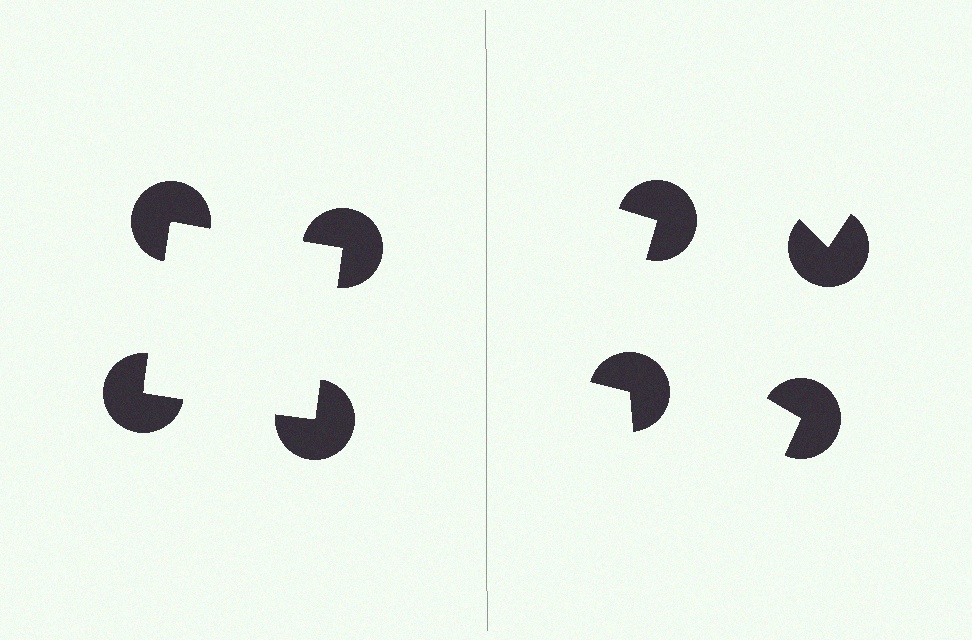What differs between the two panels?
The pac-man discs are positioned identically on both sides; only the wedge orientations differ. On the left they align to a square; on the right they are misaligned.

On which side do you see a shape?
An illusory square appears on the left side. On the right side the wedge cuts are rotated, so no coherent shape forms.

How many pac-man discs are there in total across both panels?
8 — 4 on each side.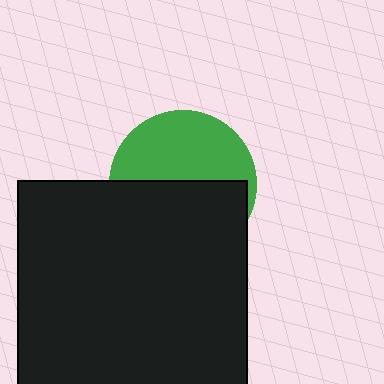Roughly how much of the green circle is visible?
About half of it is visible (roughly 47%).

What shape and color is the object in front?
The object in front is a black square.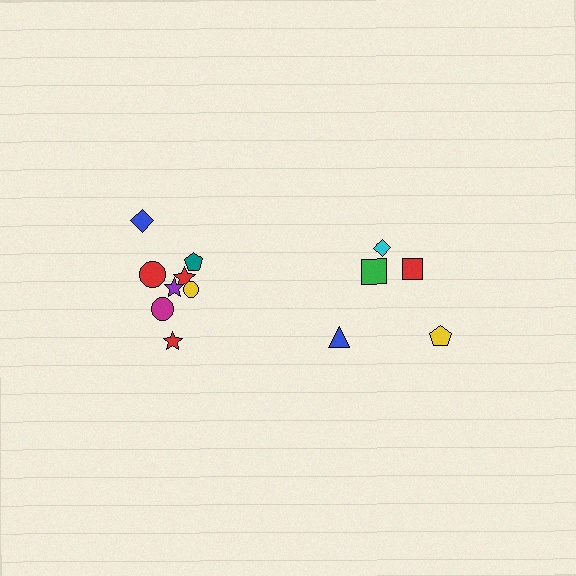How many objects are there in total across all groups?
There are 13 objects.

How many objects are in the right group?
There are 5 objects.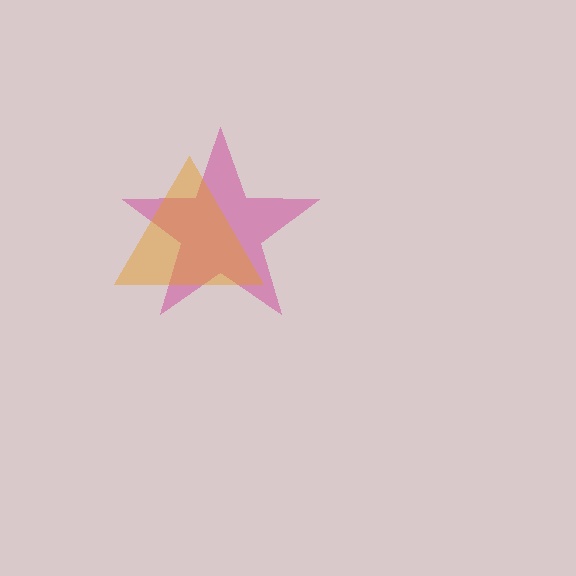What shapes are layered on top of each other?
The layered shapes are: a magenta star, an orange triangle.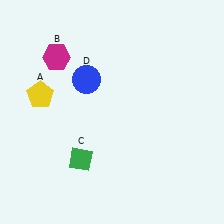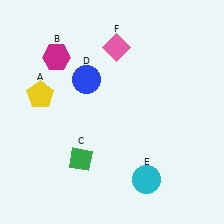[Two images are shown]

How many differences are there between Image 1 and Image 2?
There are 2 differences between the two images.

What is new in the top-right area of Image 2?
A pink diamond (F) was added in the top-right area of Image 2.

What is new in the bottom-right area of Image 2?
A cyan circle (E) was added in the bottom-right area of Image 2.